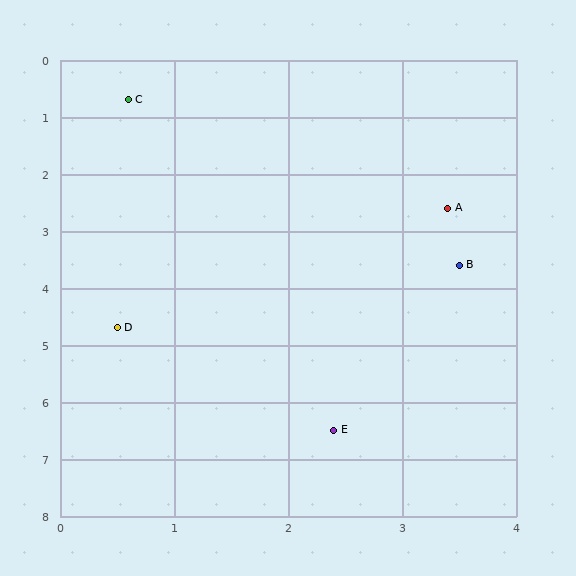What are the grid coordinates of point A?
Point A is at approximately (3.4, 2.6).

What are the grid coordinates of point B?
Point B is at approximately (3.5, 3.6).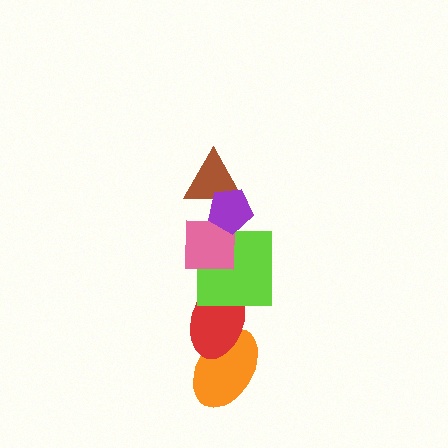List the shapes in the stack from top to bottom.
From top to bottom: the purple pentagon, the brown triangle, the pink square, the lime square, the red ellipse, the orange ellipse.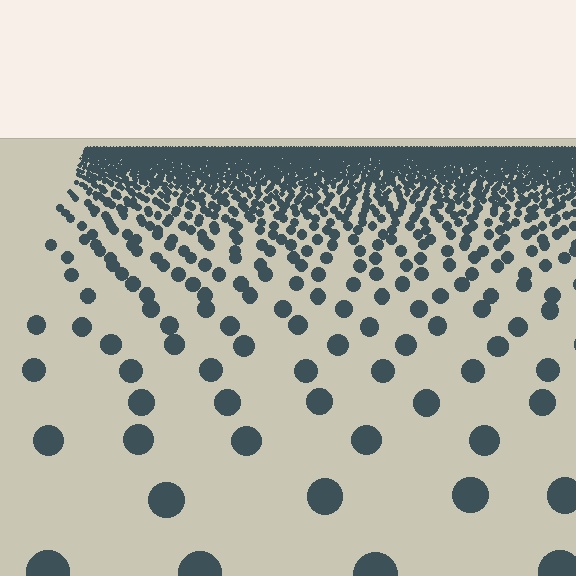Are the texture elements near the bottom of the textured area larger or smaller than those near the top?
Larger. Near the bottom, elements are closer to the viewer and appear at a bigger on-screen size.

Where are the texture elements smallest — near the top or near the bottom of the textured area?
Near the top.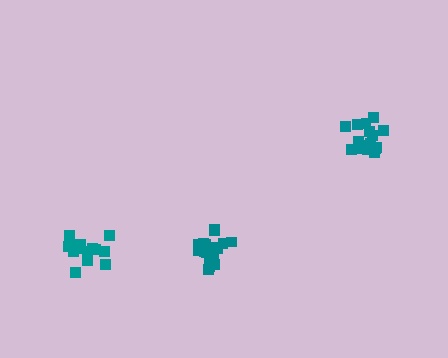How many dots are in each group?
Group 1: 18 dots, Group 2: 17 dots, Group 3: 15 dots (50 total).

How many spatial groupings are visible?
There are 3 spatial groupings.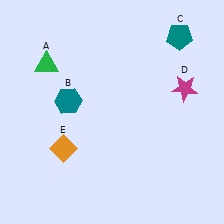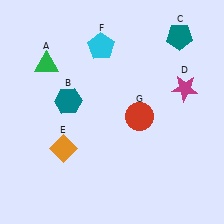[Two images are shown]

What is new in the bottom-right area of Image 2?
A red circle (G) was added in the bottom-right area of Image 2.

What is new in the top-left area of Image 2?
A cyan pentagon (F) was added in the top-left area of Image 2.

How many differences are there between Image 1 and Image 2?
There are 2 differences between the two images.